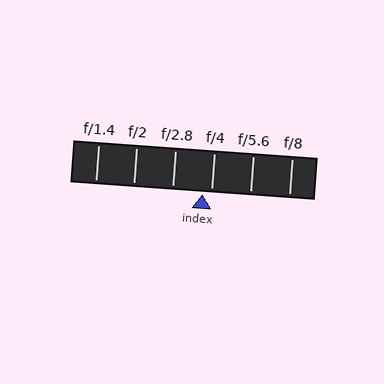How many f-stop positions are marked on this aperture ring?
There are 6 f-stop positions marked.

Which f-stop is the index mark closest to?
The index mark is closest to f/4.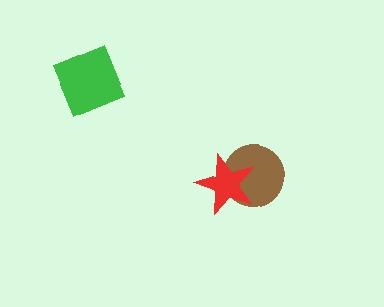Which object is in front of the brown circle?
The red star is in front of the brown circle.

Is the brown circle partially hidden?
Yes, it is partially covered by another shape.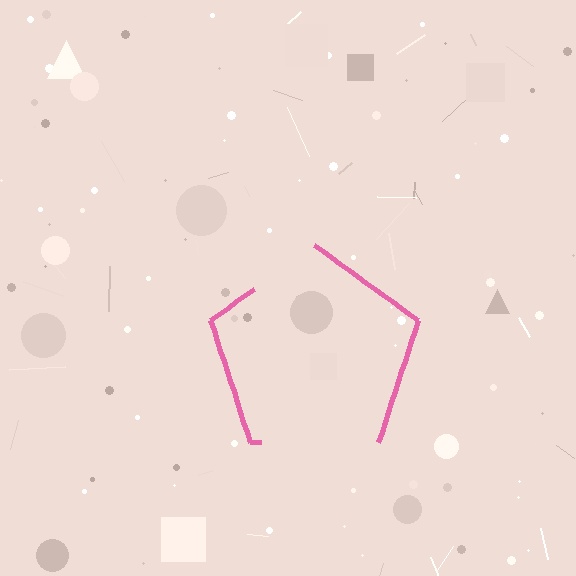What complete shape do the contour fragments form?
The contour fragments form a pentagon.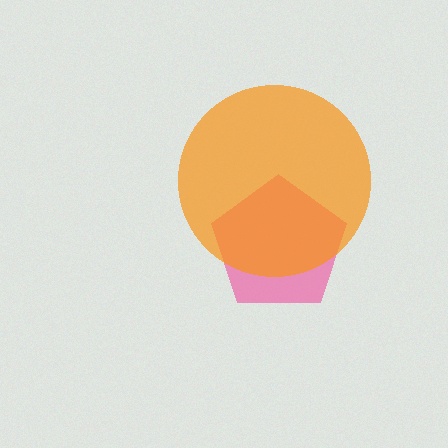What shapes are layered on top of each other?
The layered shapes are: a pink pentagon, an orange circle.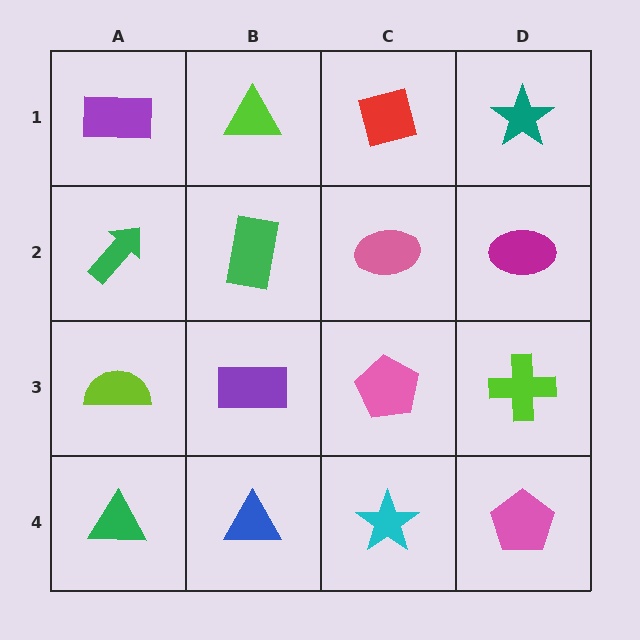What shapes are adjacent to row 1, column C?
A pink ellipse (row 2, column C), a lime triangle (row 1, column B), a teal star (row 1, column D).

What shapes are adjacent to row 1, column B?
A green rectangle (row 2, column B), a purple rectangle (row 1, column A), a red square (row 1, column C).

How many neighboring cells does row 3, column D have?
3.